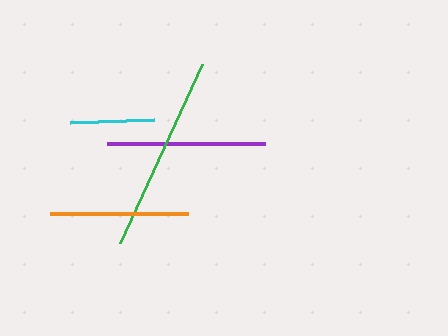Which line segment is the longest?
The green line is the longest at approximately 197 pixels.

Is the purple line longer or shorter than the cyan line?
The purple line is longer than the cyan line.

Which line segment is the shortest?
The cyan line is the shortest at approximately 84 pixels.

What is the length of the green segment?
The green segment is approximately 197 pixels long.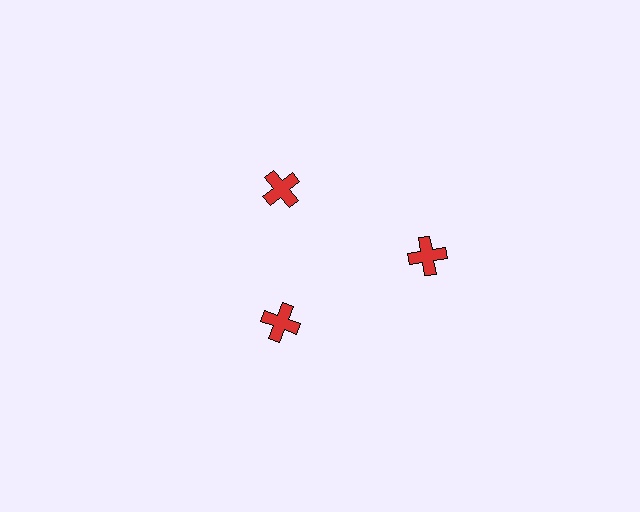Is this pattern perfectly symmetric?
No. The 3 red crosses are arranged in a ring, but one element near the 3 o'clock position is pushed outward from the center, breaking the 3-fold rotational symmetry.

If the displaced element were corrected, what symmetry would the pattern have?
It would have 3-fold rotational symmetry — the pattern would map onto itself every 120 degrees.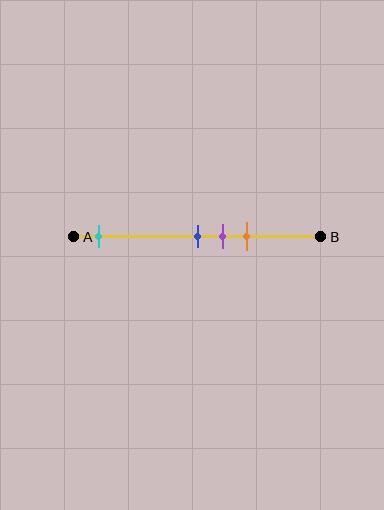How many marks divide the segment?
There are 4 marks dividing the segment.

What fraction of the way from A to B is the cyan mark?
The cyan mark is approximately 10% (0.1) of the way from A to B.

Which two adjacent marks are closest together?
The blue and purple marks are the closest adjacent pair.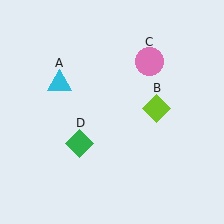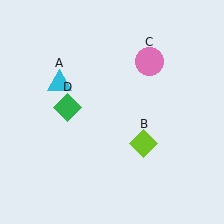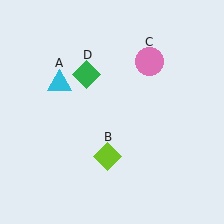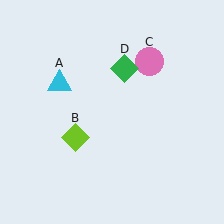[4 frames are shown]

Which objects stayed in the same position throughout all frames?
Cyan triangle (object A) and pink circle (object C) remained stationary.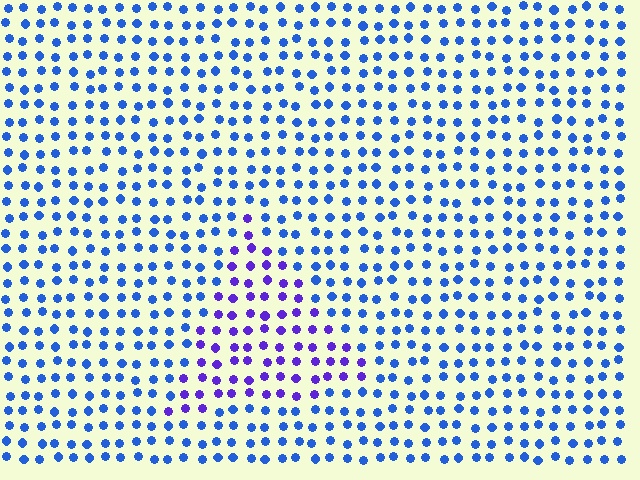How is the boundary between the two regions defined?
The boundary is defined purely by a slight shift in hue (about 40 degrees). Spacing, size, and orientation are identical on both sides.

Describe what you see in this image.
The image is filled with small blue elements in a uniform arrangement. A triangle-shaped region is visible where the elements are tinted to a slightly different hue, forming a subtle color boundary.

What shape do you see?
I see a triangle.